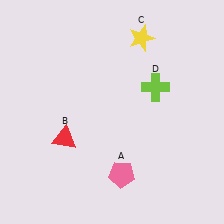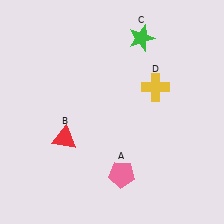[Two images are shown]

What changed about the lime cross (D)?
In Image 1, D is lime. In Image 2, it changed to yellow.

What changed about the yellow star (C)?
In Image 1, C is yellow. In Image 2, it changed to green.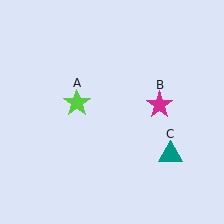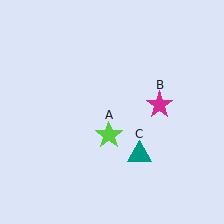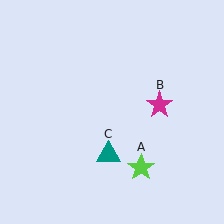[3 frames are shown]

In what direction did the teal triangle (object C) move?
The teal triangle (object C) moved left.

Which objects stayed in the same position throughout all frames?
Magenta star (object B) remained stationary.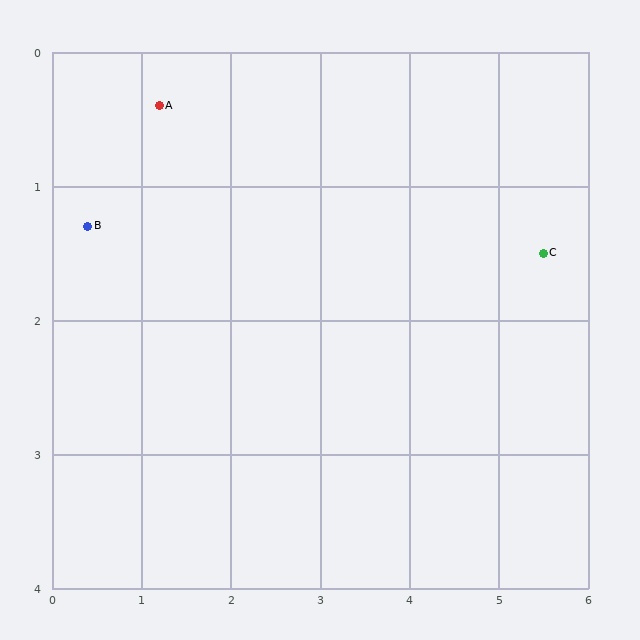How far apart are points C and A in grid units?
Points C and A are about 4.4 grid units apart.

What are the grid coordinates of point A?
Point A is at approximately (1.2, 0.4).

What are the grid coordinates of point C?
Point C is at approximately (5.5, 1.5).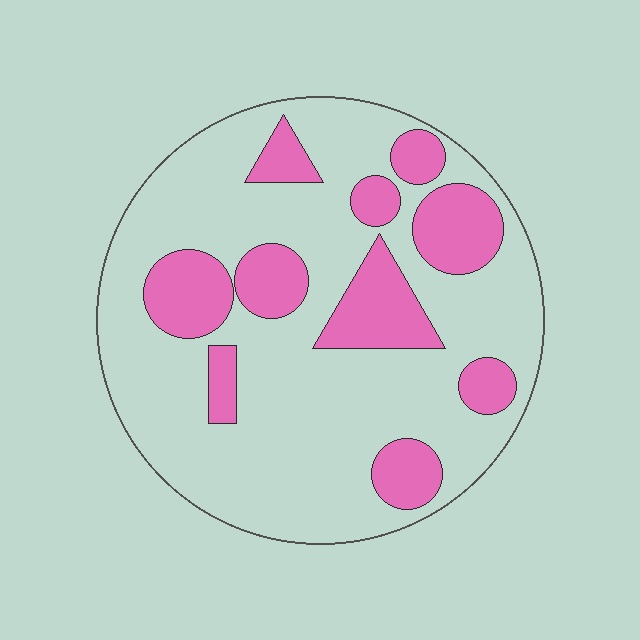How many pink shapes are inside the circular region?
10.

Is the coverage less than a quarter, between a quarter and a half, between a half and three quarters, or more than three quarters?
Between a quarter and a half.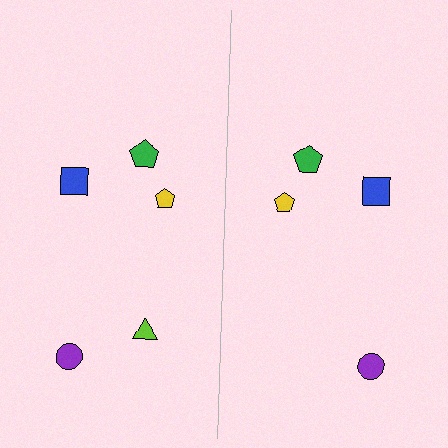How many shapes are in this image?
There are 9 shapes in this image.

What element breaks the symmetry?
A lime triangle is missing from the right side.